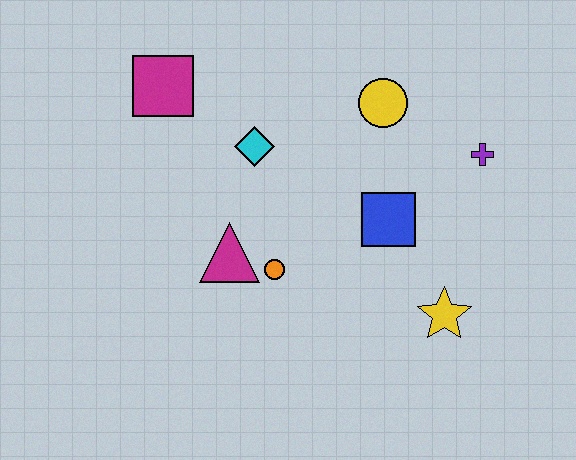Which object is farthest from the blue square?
The magenta square is farthest from the blue square.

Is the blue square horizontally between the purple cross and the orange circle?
Yes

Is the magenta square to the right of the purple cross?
No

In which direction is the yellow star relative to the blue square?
The yellow star is below the blue square.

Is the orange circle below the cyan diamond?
Yes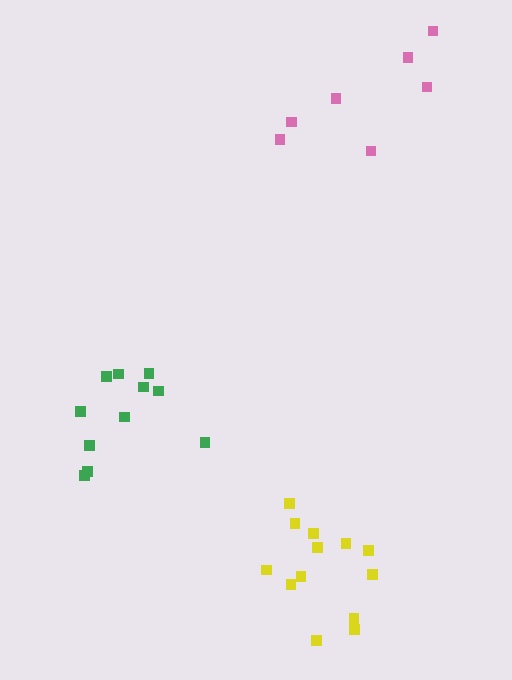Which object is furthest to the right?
The pink cluster is rightmost.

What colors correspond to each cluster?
The clusters are colored: pink, green, yellow.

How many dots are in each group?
Group 1: 7 dots, Group 2: 11 dots, Group 3: 13 dots (31 total).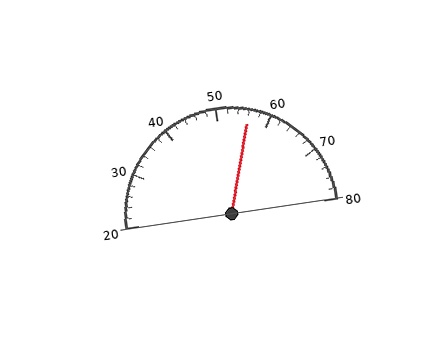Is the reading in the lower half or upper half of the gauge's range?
The reading is in the upper half of the range (20 to 80).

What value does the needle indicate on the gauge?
The needle indicates approximately 56.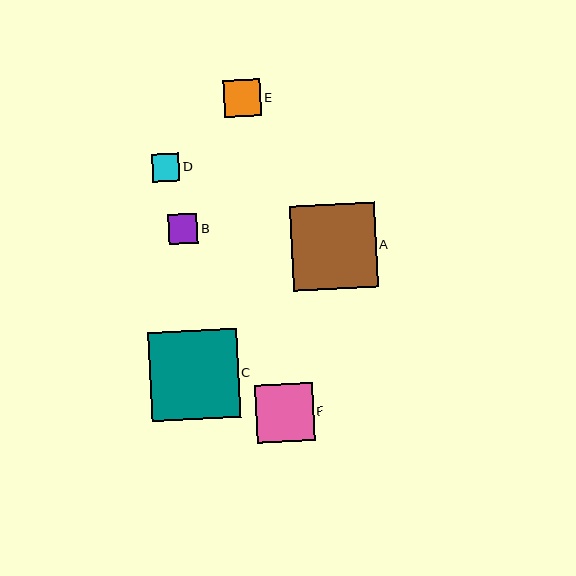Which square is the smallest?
Square D is the smallest with a size of approximately 27 pixels.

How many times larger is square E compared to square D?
Square E is approximately 1.3 times the size of square D.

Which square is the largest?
Square C is the largest with a size of approximately 89 pixels.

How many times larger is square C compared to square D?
Square C is approximately 3.2 times the size of square D.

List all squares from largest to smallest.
From largest to smallest: C, A, F, E, B, D.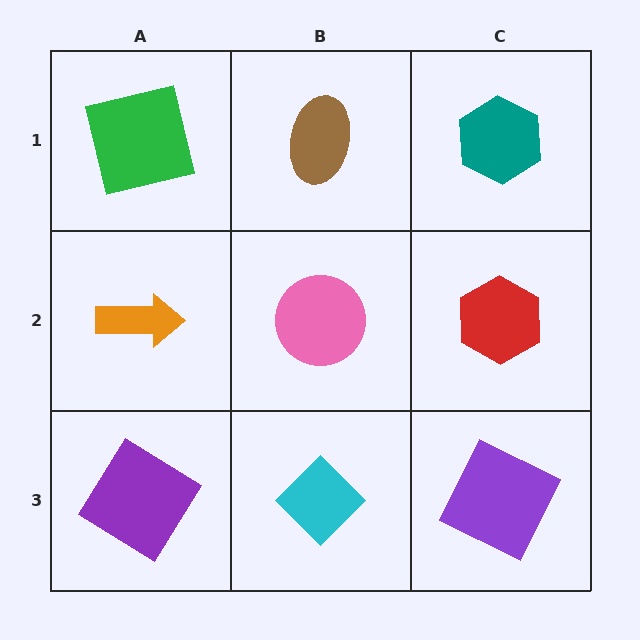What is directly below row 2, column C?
A purple square.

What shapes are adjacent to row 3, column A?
An orange arrow (row 2, column A), a cyan diamond (row 3, column B).